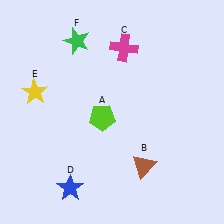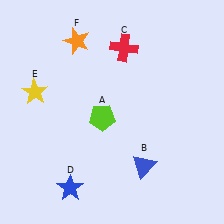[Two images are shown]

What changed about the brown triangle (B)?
In Image 1, B is brown. In Image 2, it changed to blue.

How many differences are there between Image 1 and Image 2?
There are 3 differences between the two images.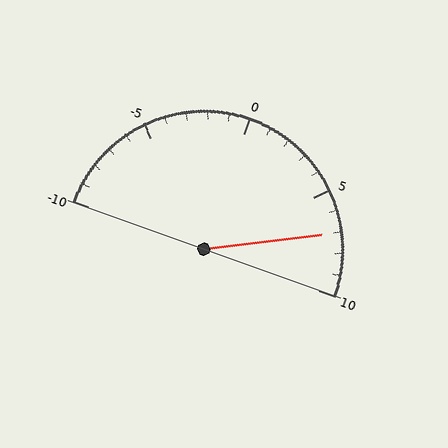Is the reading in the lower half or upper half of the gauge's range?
The reading is in the upper half of the range (-10 to 10).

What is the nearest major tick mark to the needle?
The nearest major tick mark is 5.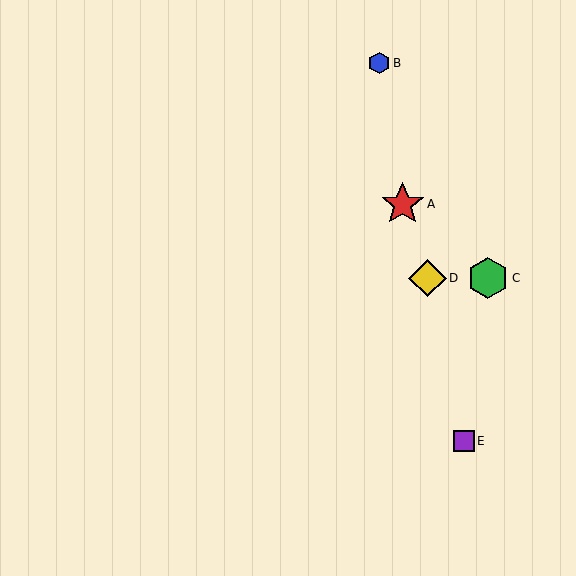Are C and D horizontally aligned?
Yes, both are at y≈278.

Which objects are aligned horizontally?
Objects C, D are aligned horizontally.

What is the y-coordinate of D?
Object D is at y≈278.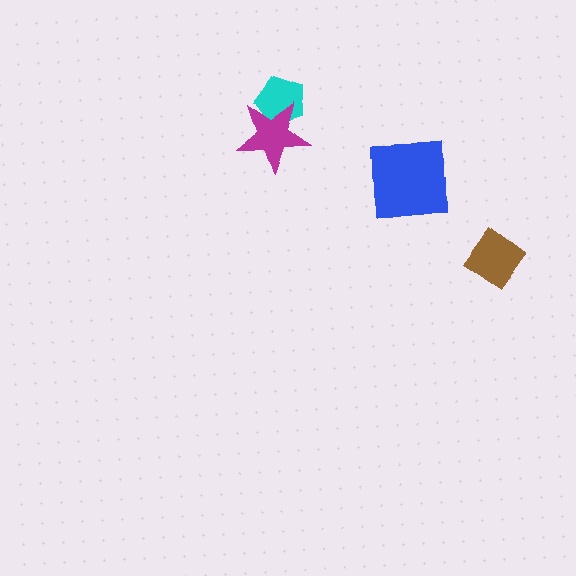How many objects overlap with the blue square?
0 objects overlap with the blue square.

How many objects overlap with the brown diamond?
0 objects overlap with the brown diamond.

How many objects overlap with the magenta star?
1 object overlaps with the magenta star.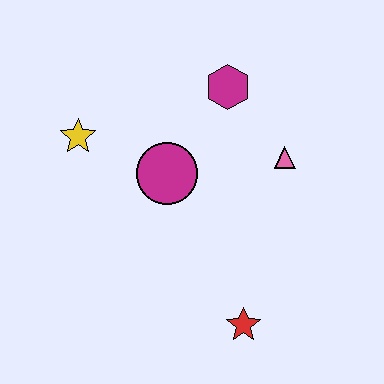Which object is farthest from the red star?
The yellow star is farthest from the red star.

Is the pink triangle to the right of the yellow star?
Yes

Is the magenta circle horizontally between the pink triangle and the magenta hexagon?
No